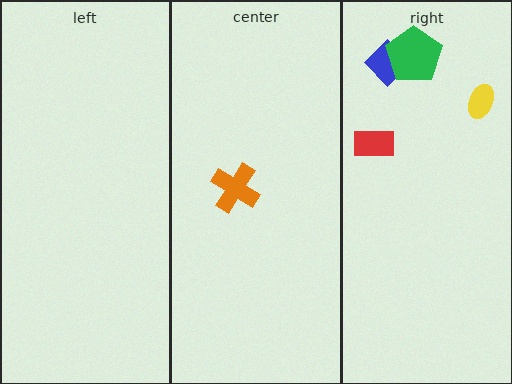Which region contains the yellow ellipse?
The right region.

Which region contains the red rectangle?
The right region.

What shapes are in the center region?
The orange cross.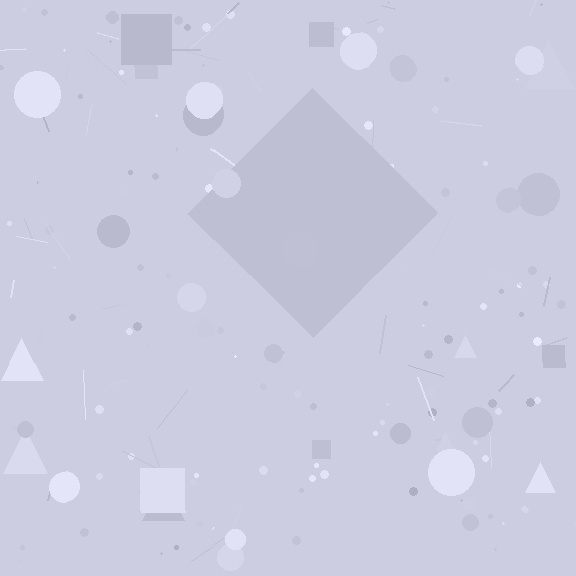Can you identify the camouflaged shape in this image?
The camouflaged shape is a diamond.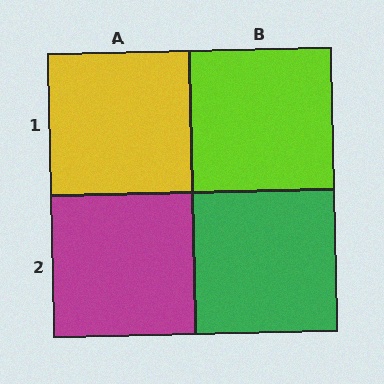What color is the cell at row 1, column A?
Yellow.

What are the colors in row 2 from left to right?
Magenta, green.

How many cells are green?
1 cell is green.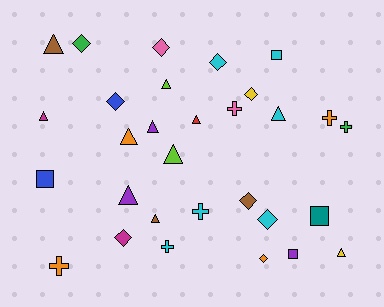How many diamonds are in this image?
There are 9 diamonds.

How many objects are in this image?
There are 30 objects.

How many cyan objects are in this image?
There are 6 cyan objects.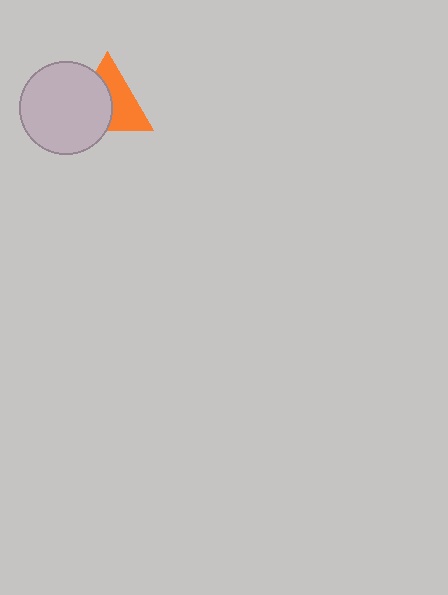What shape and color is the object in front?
The object in front is a light gray circle.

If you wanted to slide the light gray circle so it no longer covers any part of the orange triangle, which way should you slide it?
Slide it left — that is the most direct way to separate the two shapes.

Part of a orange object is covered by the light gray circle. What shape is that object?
It is a triangle.